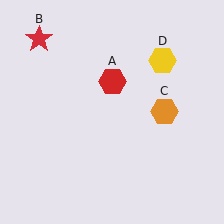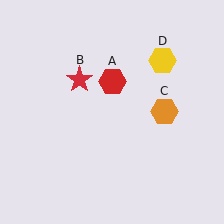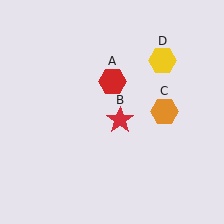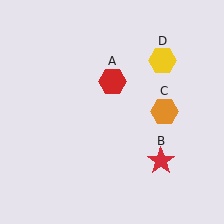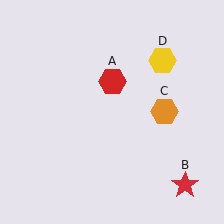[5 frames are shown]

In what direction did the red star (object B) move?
The red star (object B) moved down and to the right.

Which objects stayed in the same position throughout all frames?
Red hexagon (object A) and orange hexagon (object C) and yellow hexagon (object D) remained stationary.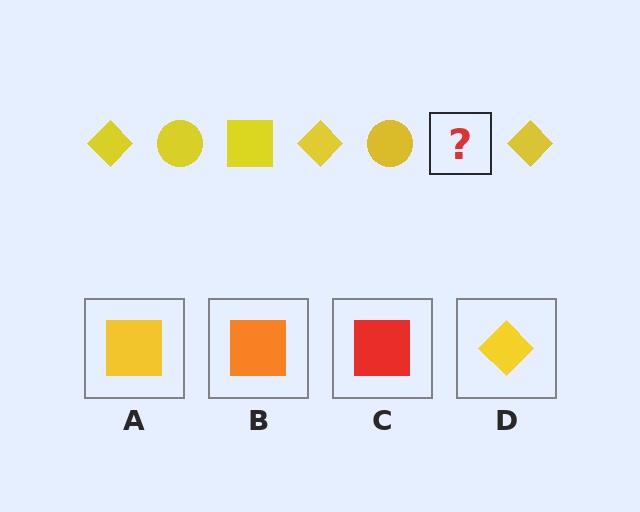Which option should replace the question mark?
Option A.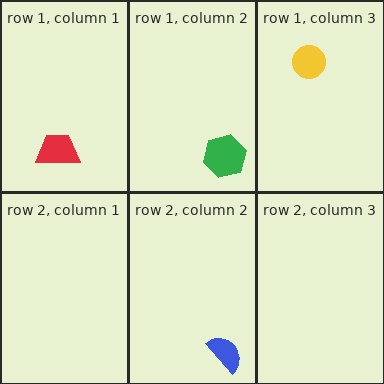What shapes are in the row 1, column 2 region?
The green hexagon.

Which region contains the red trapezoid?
The row 1, column 1 region.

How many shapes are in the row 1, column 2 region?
1.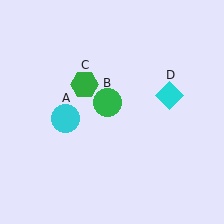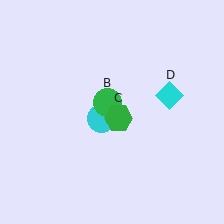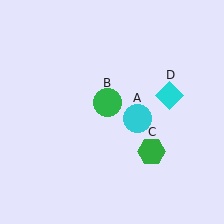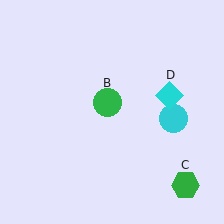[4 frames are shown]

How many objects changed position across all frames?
2 objects changed position: cyan circle (object A), green hexagon (object C).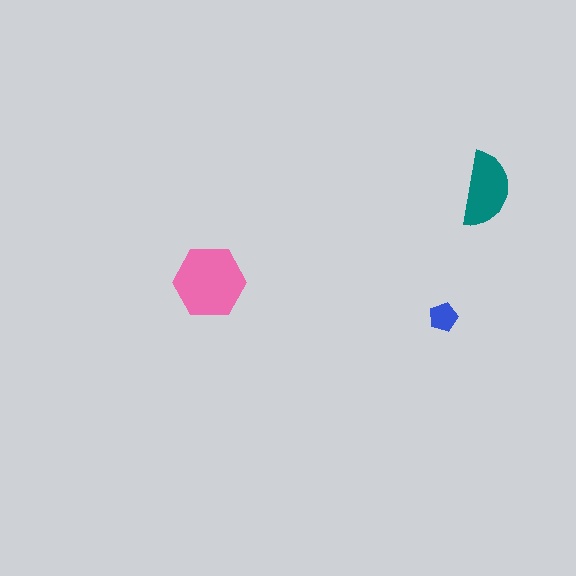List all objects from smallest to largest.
The blue pentagon, the teal semicircle, the pink hexagon.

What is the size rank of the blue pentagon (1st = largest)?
3rd.